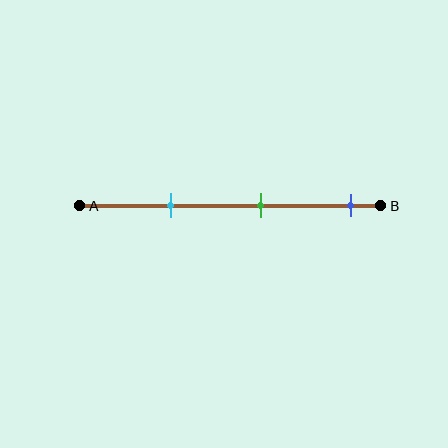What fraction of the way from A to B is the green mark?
The green mark is approximately 60% (0.6) of the way from A to B.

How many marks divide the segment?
There are 3 marks dividing the segment.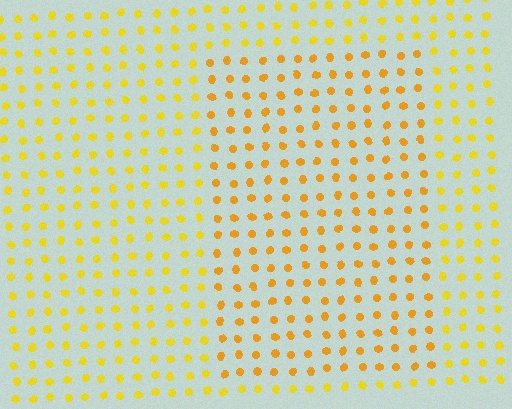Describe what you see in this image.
The image is filled with small yellow elements in a uniform arrangement. A rectangle-shaped region is visible where the elements are tinted to a slightly different hue, forming a subtle color boundary.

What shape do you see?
I see a rectangle.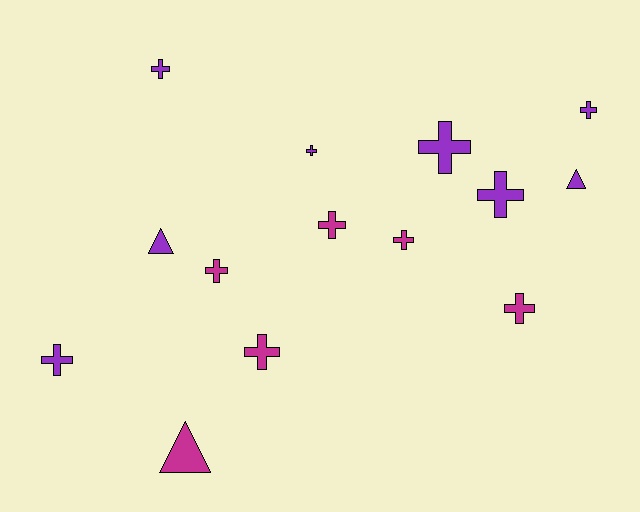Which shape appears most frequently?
Cross, with 11 objects.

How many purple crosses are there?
There are 6 purple crosses.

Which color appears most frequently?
Purple, with 8 objects.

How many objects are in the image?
There are 14 objects.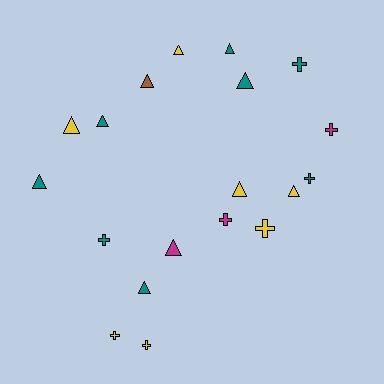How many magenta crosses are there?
There are 2 magenta crosses.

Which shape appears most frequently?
Triangle, with 11 objects.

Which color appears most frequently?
Teal, with 8 objects.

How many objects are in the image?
There are 19 objects.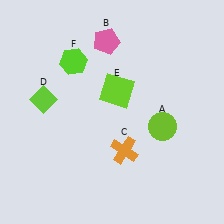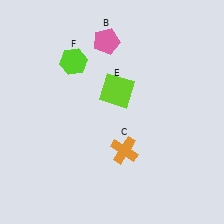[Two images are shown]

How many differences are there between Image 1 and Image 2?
There are 2 differences between the two images.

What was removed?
The lime diamond (D), the lime circle (A) were removed in Image 2.